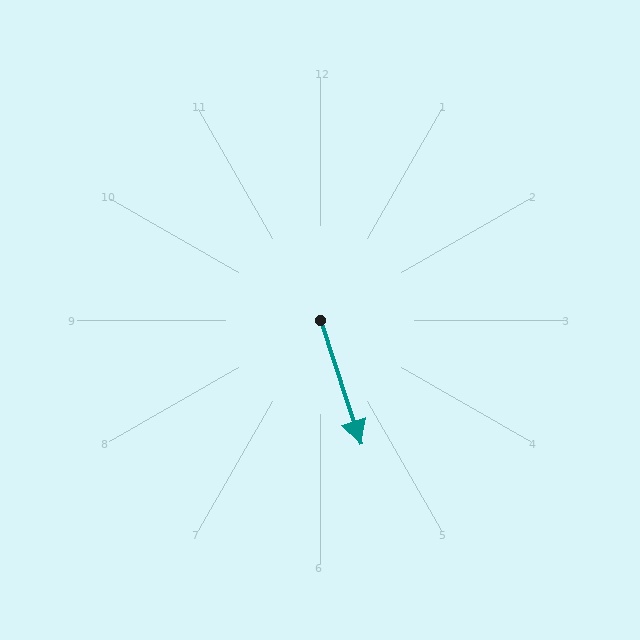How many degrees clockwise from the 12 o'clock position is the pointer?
Approximately 162 degrees.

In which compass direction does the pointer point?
South.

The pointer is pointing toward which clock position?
Roughly 5 o'clock.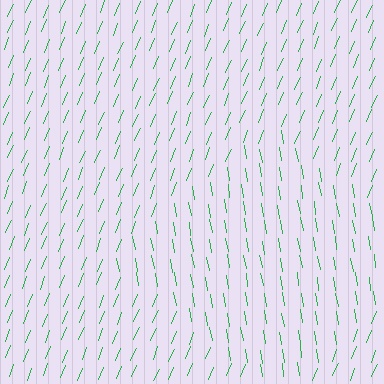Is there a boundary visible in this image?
Yes, there is a texture boundary formed by a change in line orientation.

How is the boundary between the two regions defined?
The boundary is defined purely by a change in line orientation (approximately 32 degrees difference). All lines are the same color and thickness.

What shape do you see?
I see a diamond.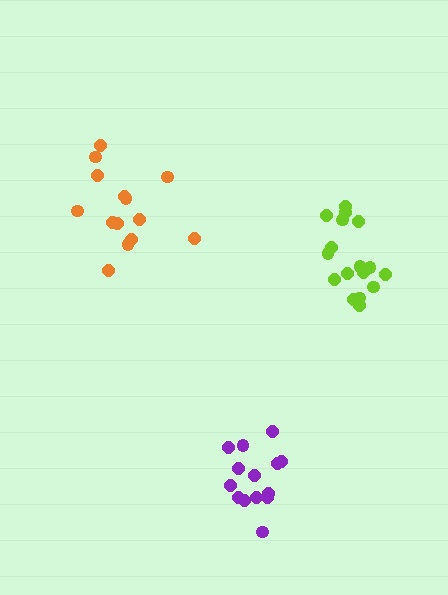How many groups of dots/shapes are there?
There are 3 groups.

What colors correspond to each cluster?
The clusters are colored: lime, orange, purple.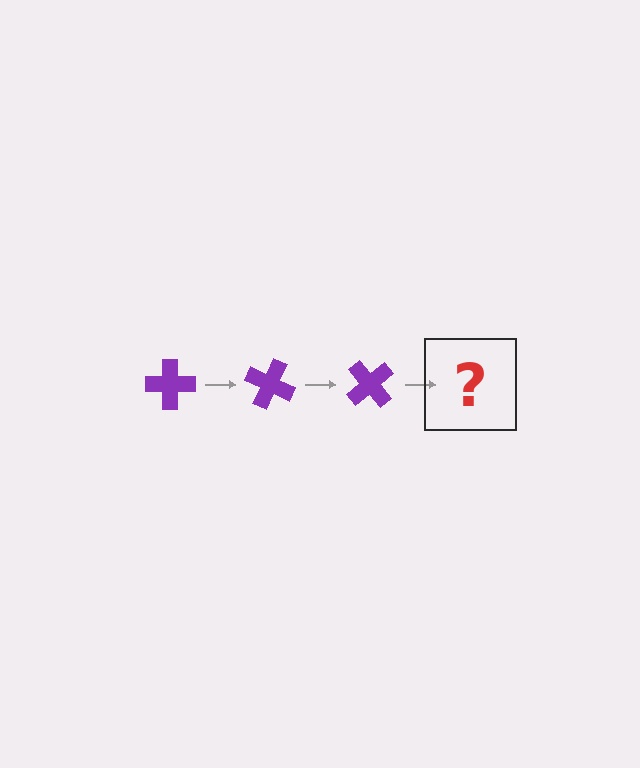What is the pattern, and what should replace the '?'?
The pattern is that the cross rotates 25 degrees each step. The '?' should be a purple cross rotated 75 degrees.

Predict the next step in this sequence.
The next step is a purple cross rotated 75 degrees.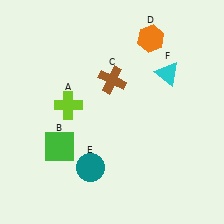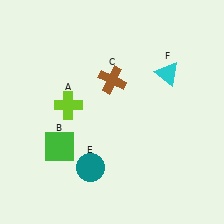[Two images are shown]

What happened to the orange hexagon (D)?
The orange hexagon (D) was removed in Image 2. It was in the top-right area of Image 1.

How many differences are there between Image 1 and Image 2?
There is 1 difference between the two images.